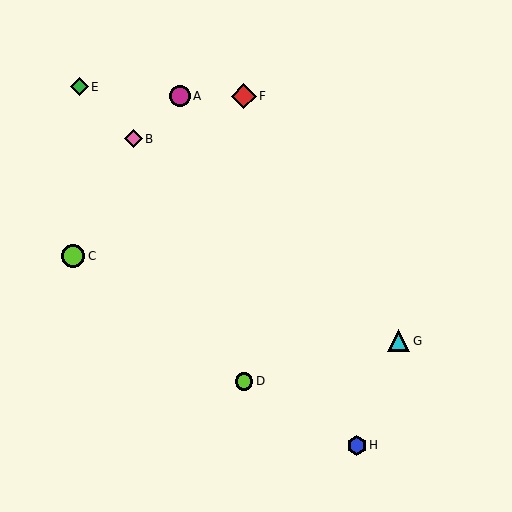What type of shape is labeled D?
Shape D is a lime circle.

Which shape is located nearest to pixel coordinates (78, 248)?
The lime circle (labeled C) at (73, 256) is nearest to that location.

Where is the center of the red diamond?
The center of the red diamond is at (244, 96).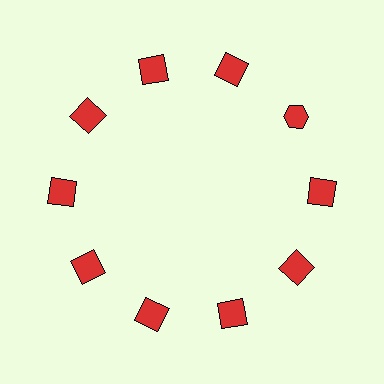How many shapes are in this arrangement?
There are 10 shapes arranged in a ring pattern.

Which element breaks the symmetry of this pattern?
The red hexagon at roughly the 2 o'clock position breaks the symmetry. All other shapes are red squares.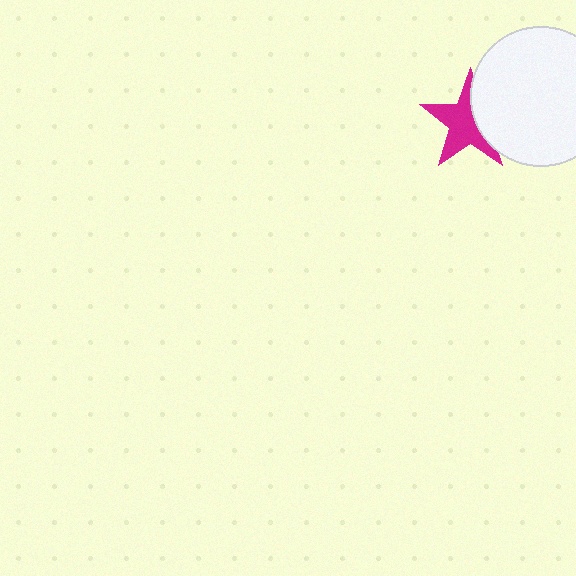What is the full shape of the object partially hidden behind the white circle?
The partially hidden object is a magenta star.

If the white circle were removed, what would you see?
You would see the complete magenta star.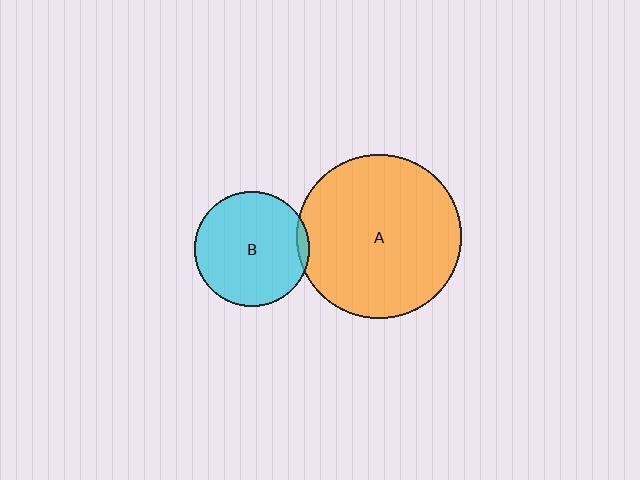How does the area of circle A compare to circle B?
Approximately 2.0 times.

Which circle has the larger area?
Circle A (orange).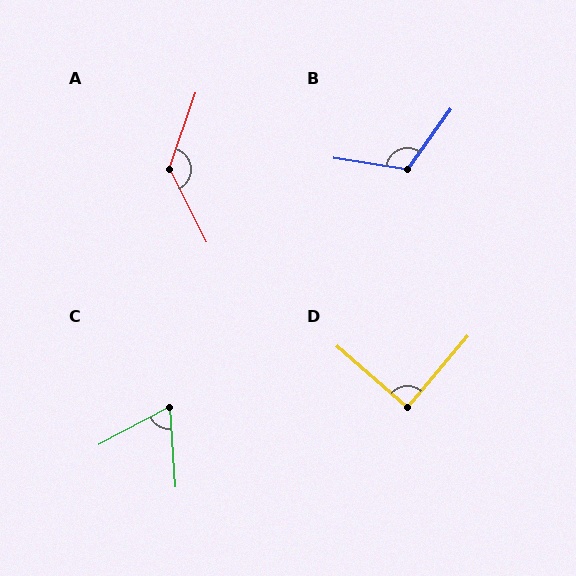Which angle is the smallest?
C, at approximately 66 degrees.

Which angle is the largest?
A, at approximately 134 degrees.